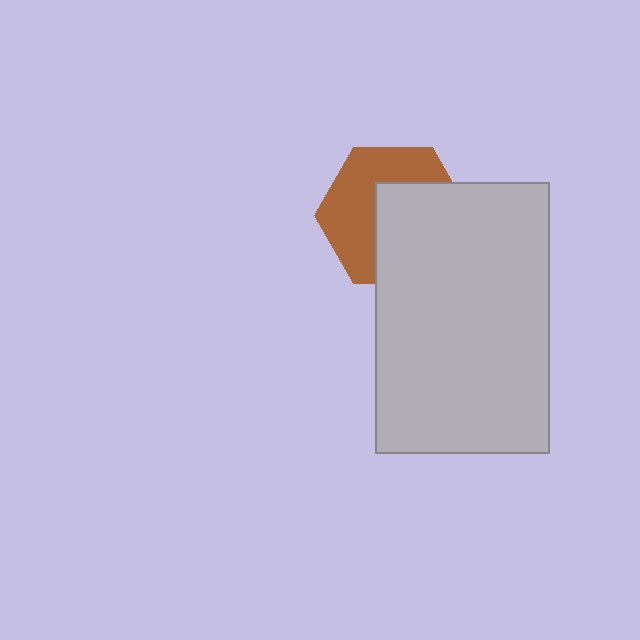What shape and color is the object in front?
The object in front is a light gray rectangle.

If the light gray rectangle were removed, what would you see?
You would see the complete brown hexagon.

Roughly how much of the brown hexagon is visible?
About half of it is visible (roughly 49%).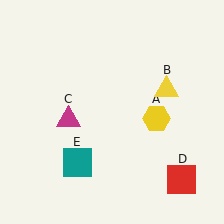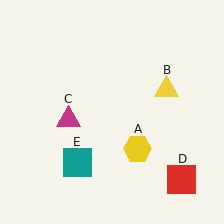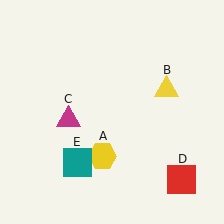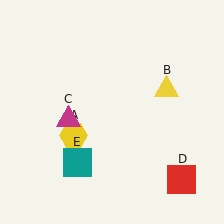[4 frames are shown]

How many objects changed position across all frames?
1 object changed position: yellow hexagon (object A).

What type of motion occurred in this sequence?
The yellow hexagon (object A) rotated clockwise around the center of the scene.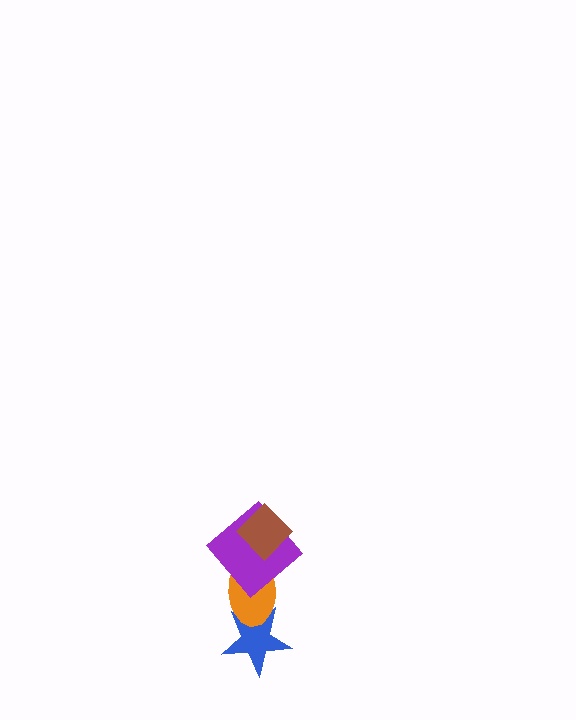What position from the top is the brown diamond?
The brown diamond is 1st from the top.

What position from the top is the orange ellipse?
The orange ellipse is 3rd from the top.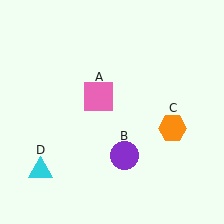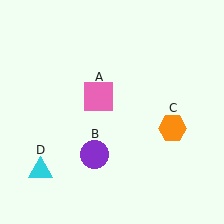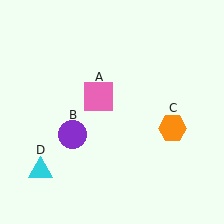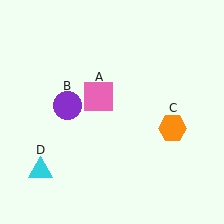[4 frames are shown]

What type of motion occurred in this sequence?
The purple circle (object B) rotated clockwise around the center of the scene.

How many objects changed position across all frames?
1 object changed position: purple circle (object B).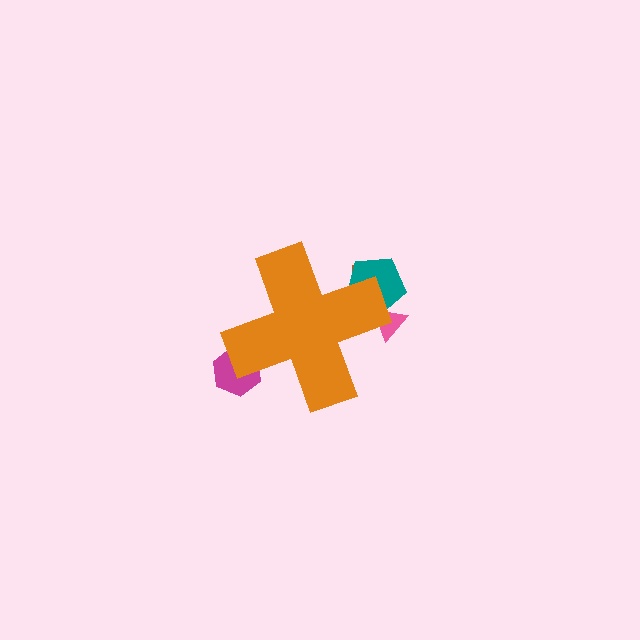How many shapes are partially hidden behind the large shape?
4 shapes are partially hidden.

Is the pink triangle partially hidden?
Yes, the pink triangle is partially hidden behind the orange cross.